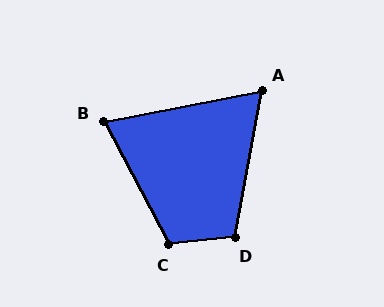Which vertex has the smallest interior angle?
A, at approximately 69 degrees.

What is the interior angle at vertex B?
Approximately 73 degrees (acute).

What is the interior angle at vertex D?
Approximately 107 degrees (obtuse).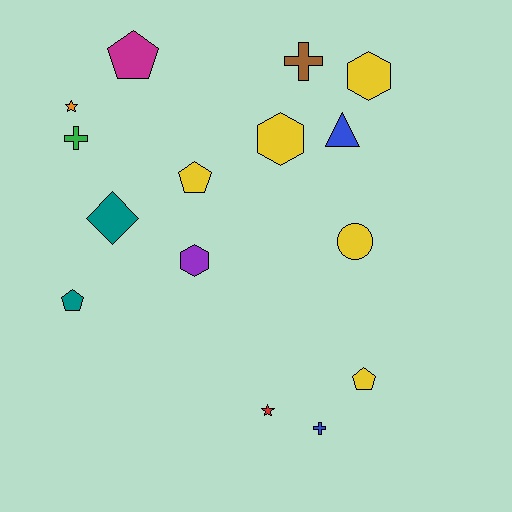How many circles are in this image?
There is 1 circle.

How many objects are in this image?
There are 15 objects.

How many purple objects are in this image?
There is 1 purple object.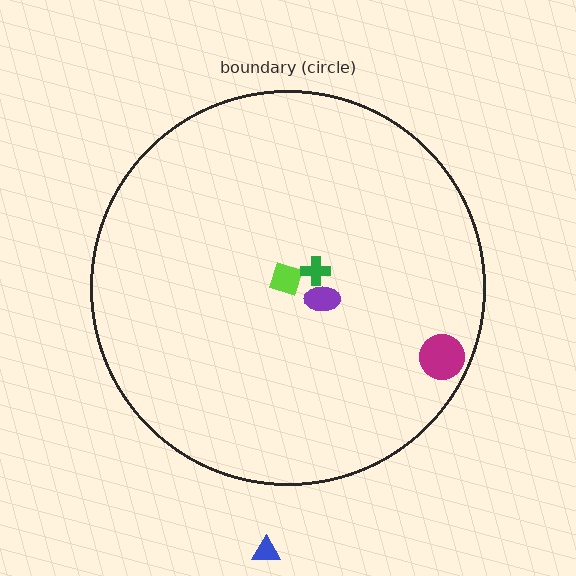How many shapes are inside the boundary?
4 inside, 1 outside.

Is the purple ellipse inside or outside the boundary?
Inside.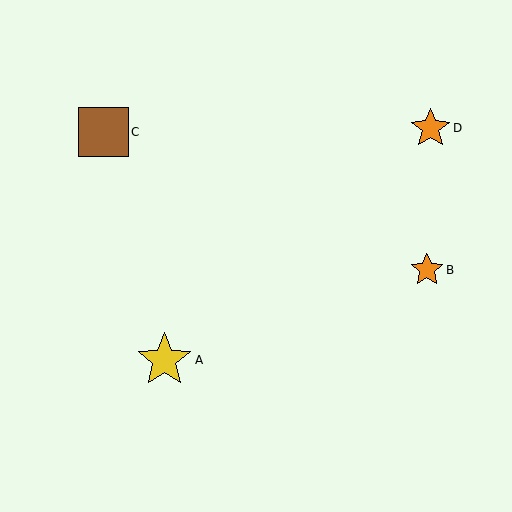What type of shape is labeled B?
Shape B is an orange star.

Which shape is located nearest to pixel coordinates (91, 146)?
The brown square (labeled C) at (103, 132) is nearest to that location.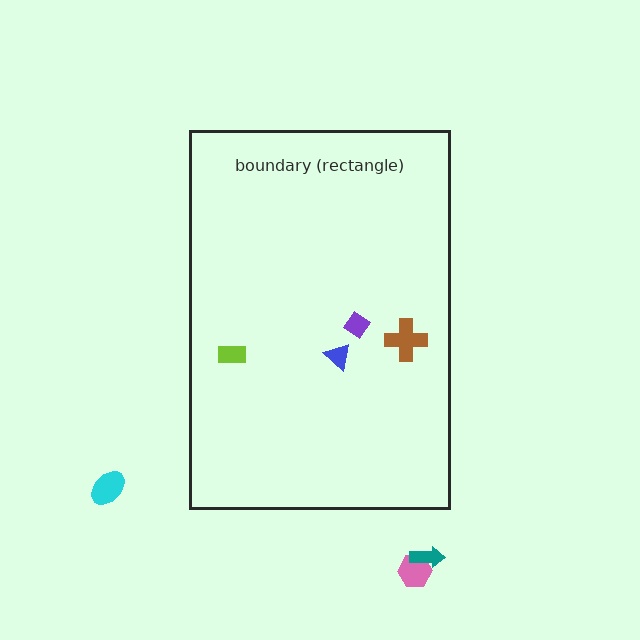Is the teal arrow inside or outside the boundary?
Outside.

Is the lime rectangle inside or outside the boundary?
Inside.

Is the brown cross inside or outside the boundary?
Inside.